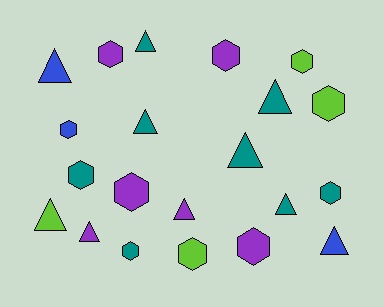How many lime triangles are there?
There is 1 lime triangle.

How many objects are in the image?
There are 21 objects.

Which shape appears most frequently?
Hexagon, with 11 objects.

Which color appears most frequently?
Teal, with 8 objects.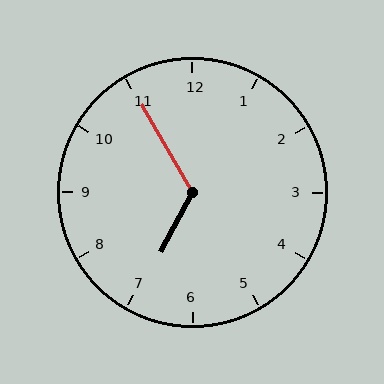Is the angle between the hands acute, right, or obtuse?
It is obtuse.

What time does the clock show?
6:55.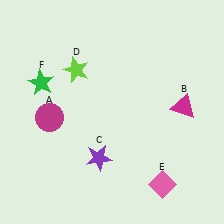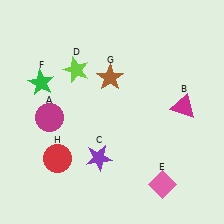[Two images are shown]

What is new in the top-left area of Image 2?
A brown star (G) was added in the top-left area of Image 2.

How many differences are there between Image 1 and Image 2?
There are 2 differences between the two images.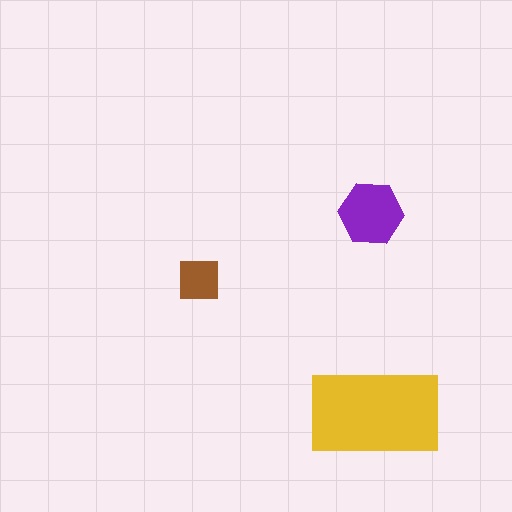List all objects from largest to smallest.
The yellow rectangle, the purple hexagon, the brown square.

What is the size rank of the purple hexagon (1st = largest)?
2nd.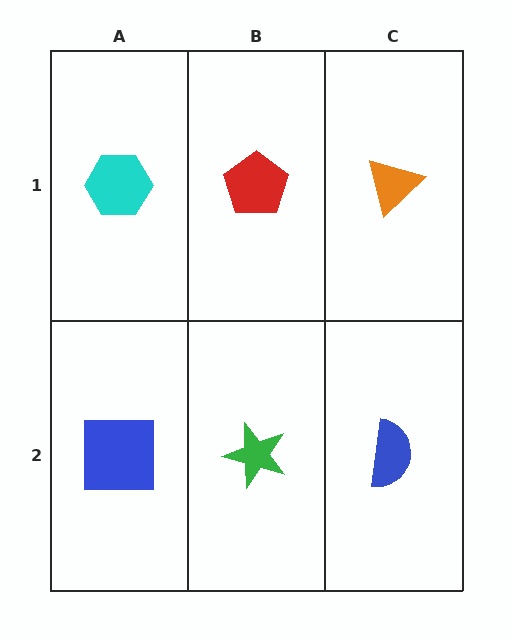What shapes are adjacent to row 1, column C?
A blue semicircle (row 2, column C), a red pentagon (row 1, column B).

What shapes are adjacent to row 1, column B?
A green star (row 2, column B), a cyan hexagon (row 1, column A), an orange triangle (row 1, column C).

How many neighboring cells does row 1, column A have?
2.